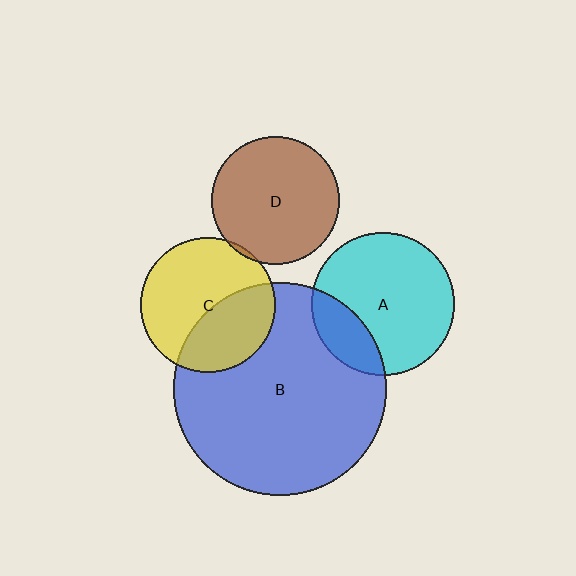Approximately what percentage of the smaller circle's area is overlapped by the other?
Approximately 5%.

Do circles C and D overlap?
Yes.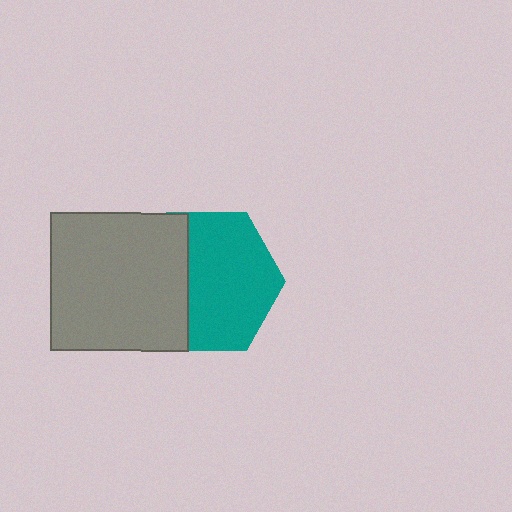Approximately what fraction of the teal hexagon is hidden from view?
Roughly 36% of the teal hexagon is hidden behind the gray square.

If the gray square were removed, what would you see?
You would see the complete teal hexagon.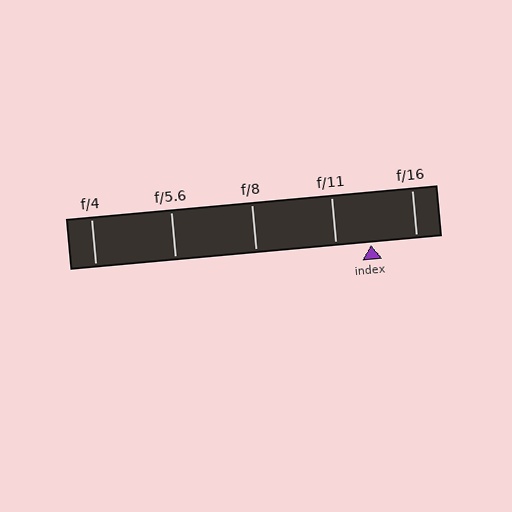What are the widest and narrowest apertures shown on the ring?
The widest aperture shown is f/4 and the narrowest is f/16.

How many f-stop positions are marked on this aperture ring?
There are 5 f-stop positions marked.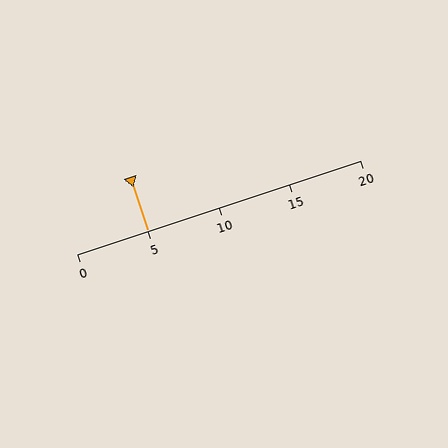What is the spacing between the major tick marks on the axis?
The major ticks are spaced 5 apart.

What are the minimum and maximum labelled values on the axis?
The axis runs from 0 to 20.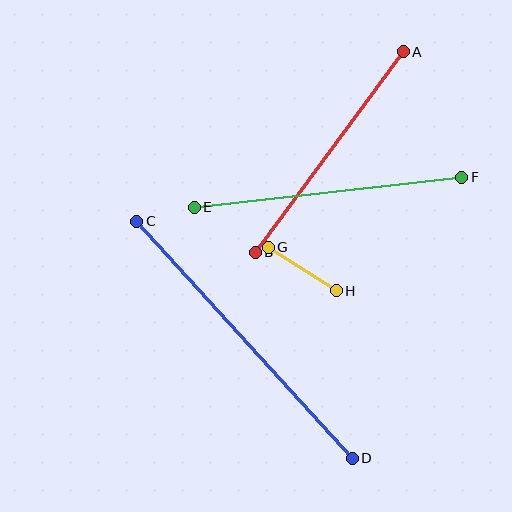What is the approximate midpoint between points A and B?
The midpoint is at approximately (329, 152) pixels.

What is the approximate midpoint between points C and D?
The midpoint is at approximately (245, 340) pixels.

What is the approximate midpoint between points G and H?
The midpoint is at approximately (302, 269) pixels.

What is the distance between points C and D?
The distance is approximately 320 pixels.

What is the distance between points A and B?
The distance is approximately 249 pixels.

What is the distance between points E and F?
The distance is approximately 269 pixels.